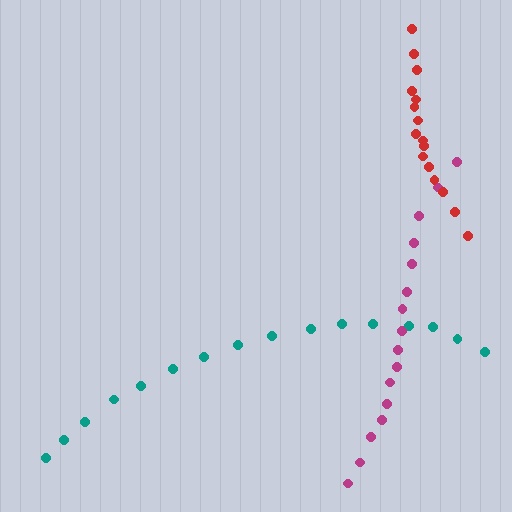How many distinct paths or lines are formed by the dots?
There are 3 distinct paths.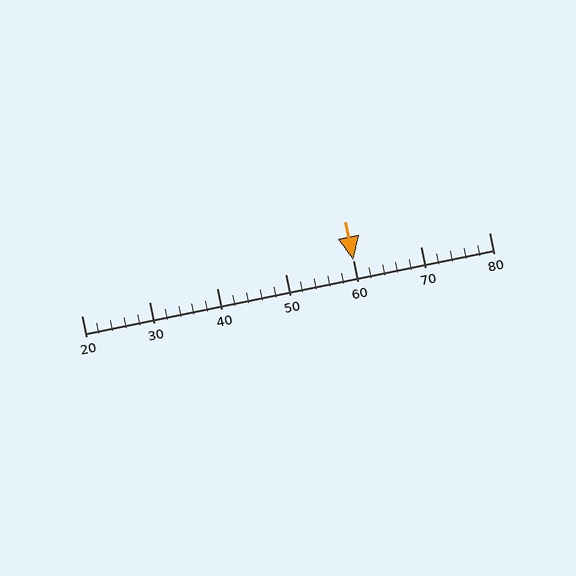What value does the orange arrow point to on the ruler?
The orange arrow points to approximately 60.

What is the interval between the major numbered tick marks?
The major tick marks are spaced 10 units apart.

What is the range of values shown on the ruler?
The ruler shows values from 20 to 80.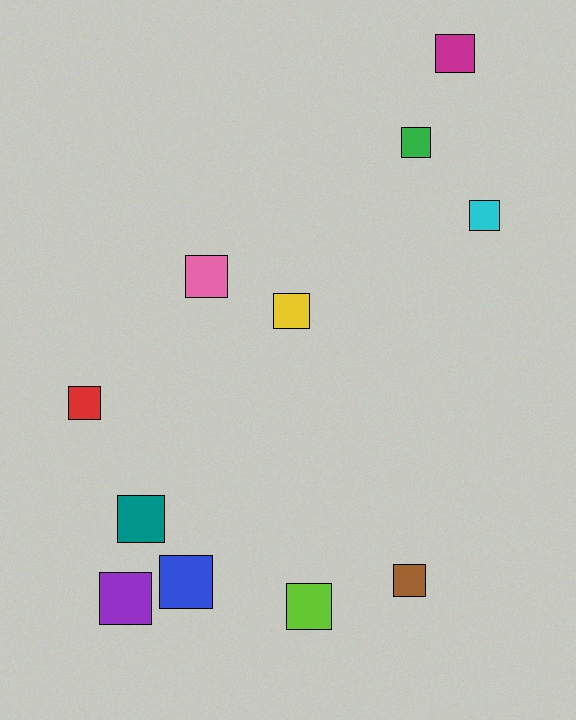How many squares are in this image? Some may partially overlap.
There are 11 squares.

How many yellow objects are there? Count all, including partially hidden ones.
There is 1 yellow object.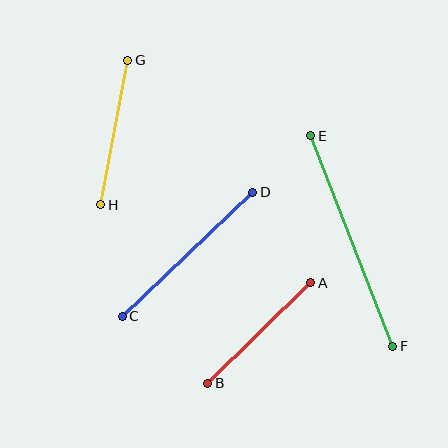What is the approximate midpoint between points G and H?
The midpoint is at approximately (114, 133) pixels.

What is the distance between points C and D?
The distance is approximately 180 pixels.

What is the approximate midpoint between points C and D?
The midpoint is at approximately (187, 254) pixels.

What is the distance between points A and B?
The distance is approximately 144 pixels.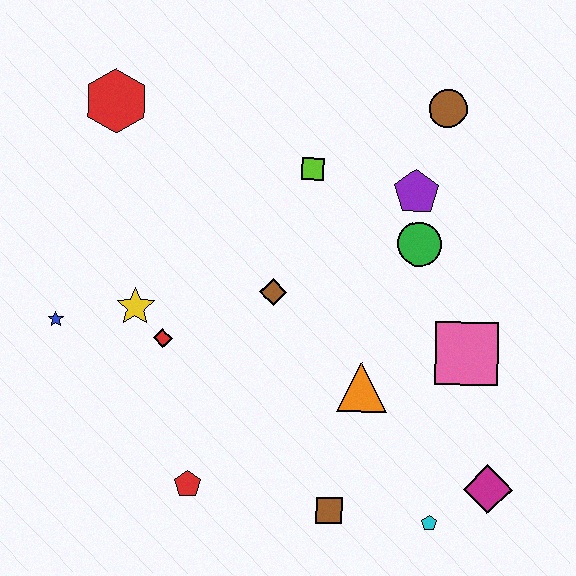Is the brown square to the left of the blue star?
No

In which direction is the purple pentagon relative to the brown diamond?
The purple pentagon is to the right of the brown diamond.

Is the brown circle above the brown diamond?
Yes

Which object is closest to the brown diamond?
The red diamond is closest to the brown diamond.